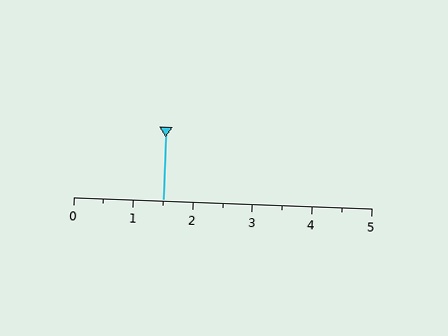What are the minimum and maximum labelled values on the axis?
The axis runs from 0 to 5.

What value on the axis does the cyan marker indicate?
The marker indicates approximately 1.5.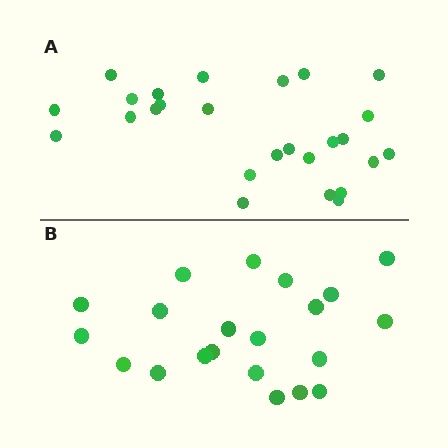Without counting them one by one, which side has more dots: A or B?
Region A (the top region) has more dots.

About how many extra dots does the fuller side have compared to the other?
Region A has about 5 more dots than region B.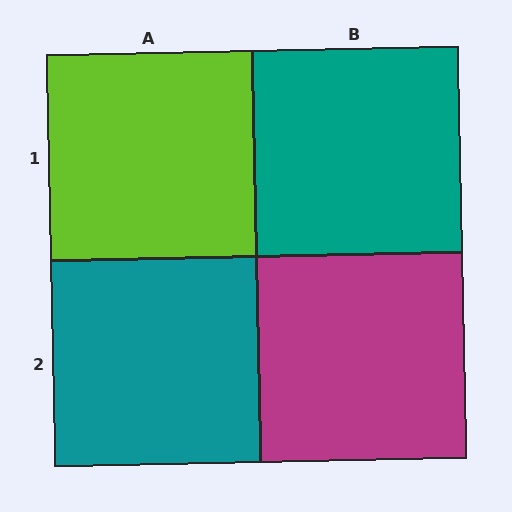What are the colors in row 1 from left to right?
Lime, teal.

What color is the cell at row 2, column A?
Teal.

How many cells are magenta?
1 cell is magenta.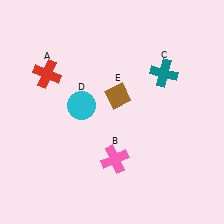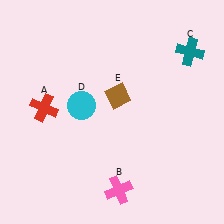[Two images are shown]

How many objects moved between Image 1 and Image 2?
3 objects moved between the two images.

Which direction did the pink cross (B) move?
The pink cross (B) moved down.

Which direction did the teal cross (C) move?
The teal cross (C) moved right.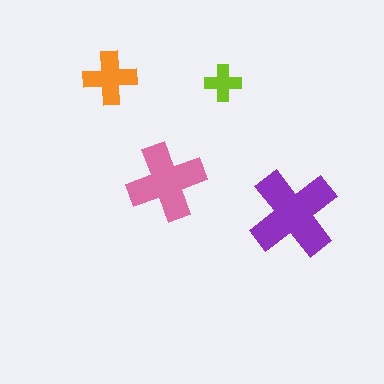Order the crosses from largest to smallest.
the purple one, the pink one, the orange one, the lime one.